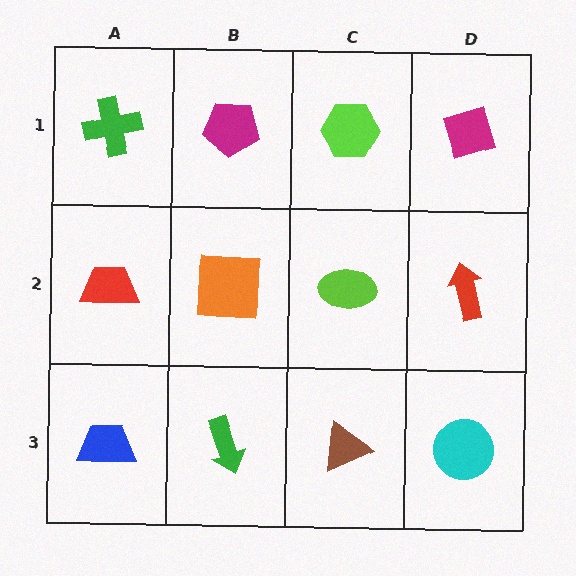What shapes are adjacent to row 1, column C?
A lime ellipse (row 2, column C), a magenta pentagon (row 1, column B), a magenta diamond (row 1, column D).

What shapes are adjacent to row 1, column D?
A red arrow (row 2, column D), a lime hexagon (row 1, column C).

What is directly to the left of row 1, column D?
A lime hexagon.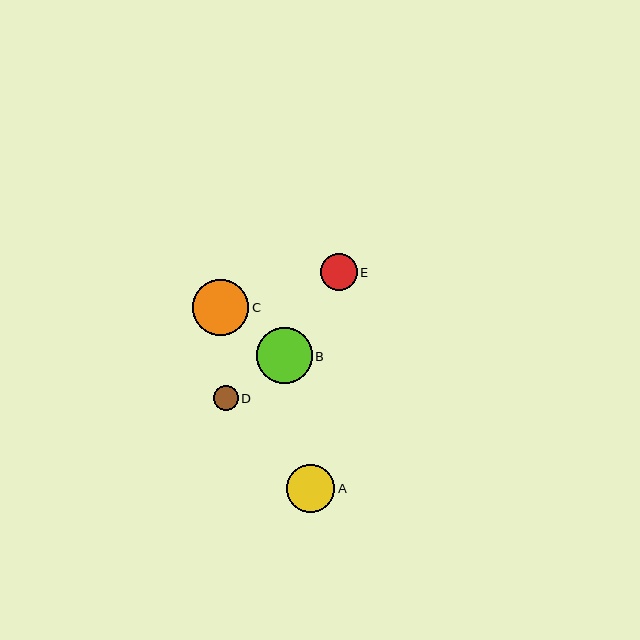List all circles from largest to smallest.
From largest to smallest: C, B, A, E, D.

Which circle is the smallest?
Circle D is the smallest with a size of approximately 25 pixels.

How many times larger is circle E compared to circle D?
Circle E is approximately 1.5 times the size of circle D.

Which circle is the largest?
Circle C is the largest with a size of approximately 56 pixels.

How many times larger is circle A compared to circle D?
Circle A is approximately 2.0 times the size of circle D.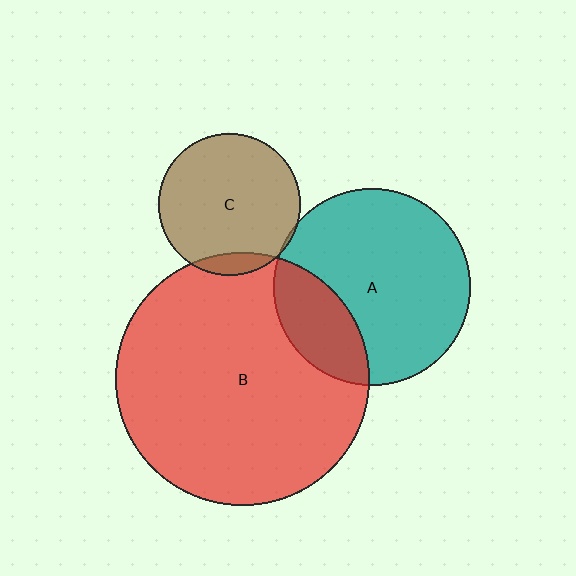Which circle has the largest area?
Circle B (red).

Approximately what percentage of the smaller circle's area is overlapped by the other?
Approximately 25%.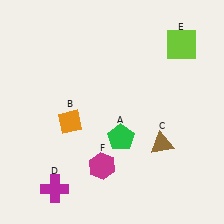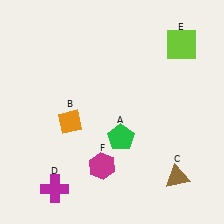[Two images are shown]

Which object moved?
The brown triangle (C) moved down.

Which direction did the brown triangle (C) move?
The brown triangle (C) moved down.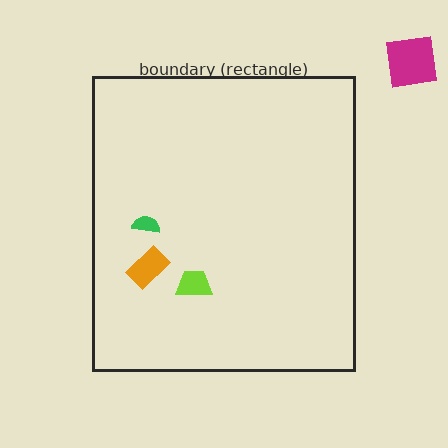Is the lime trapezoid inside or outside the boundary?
Inside.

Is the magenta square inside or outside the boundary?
Outside.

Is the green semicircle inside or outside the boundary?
Inside.